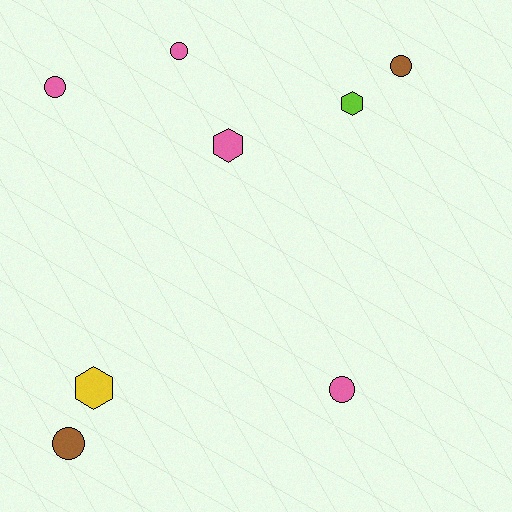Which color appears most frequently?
Pink, with 4 objects.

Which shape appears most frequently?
Circle, with 5 objects.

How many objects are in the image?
There are 8 objects.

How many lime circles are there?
There are no lime circles.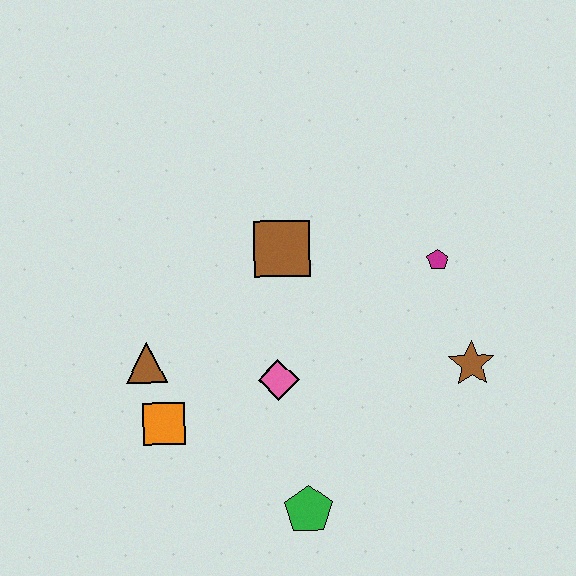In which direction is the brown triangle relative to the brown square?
The brown triangle is to the left of the brown square.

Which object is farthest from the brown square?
The green pentagon is farthest from the brown square.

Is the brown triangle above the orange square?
Yes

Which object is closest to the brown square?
The pink diamond is closest to the brown square.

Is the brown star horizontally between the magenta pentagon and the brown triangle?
No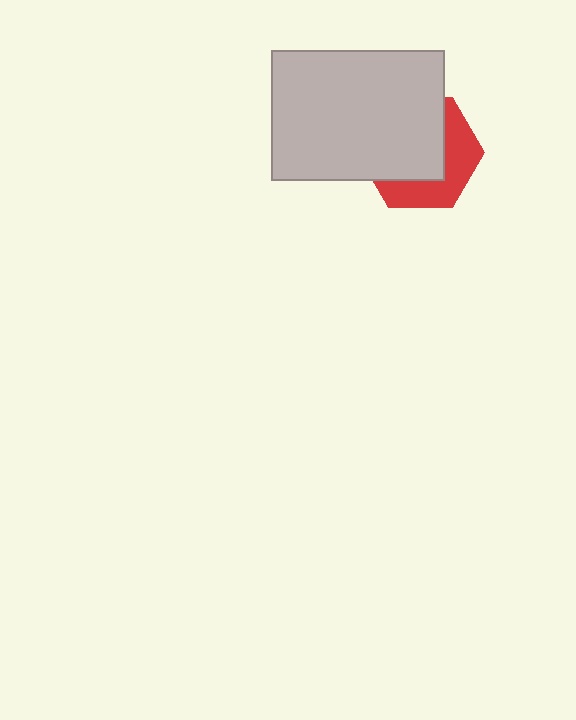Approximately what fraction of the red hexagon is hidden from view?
Roughly 60% of the red hexagon is hidden behind the light gray rectangle.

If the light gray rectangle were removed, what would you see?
You would see the complete red hexagon.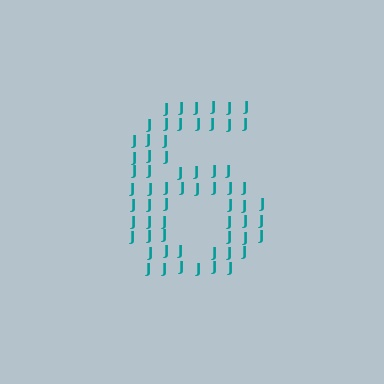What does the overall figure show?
The overall figure shows the digit 6.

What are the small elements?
The small elements are letter J's.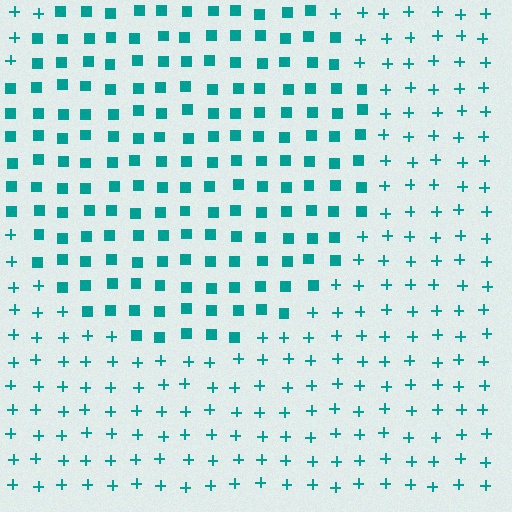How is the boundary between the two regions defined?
The boundary is defined by a change in element shape: squares inside vs. plus signs outside. All elements share the same color and spacing.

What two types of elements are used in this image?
The image uses squares inside the circle region and plus signs outside it.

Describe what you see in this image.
The image is filled with small teal elements arranged in a uniform grid. A circle-shaped region contains squares, while the surrounding area contains plus signs. The boundary is defined purely by the change in element shape.